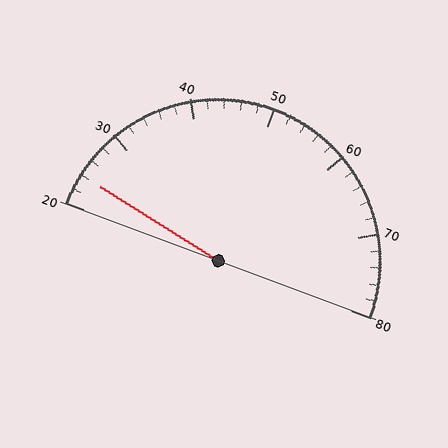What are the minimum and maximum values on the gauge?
The gauge ranges from 20 to 80.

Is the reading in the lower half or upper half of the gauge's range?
The reading is in the lower half of the range (20 to 80).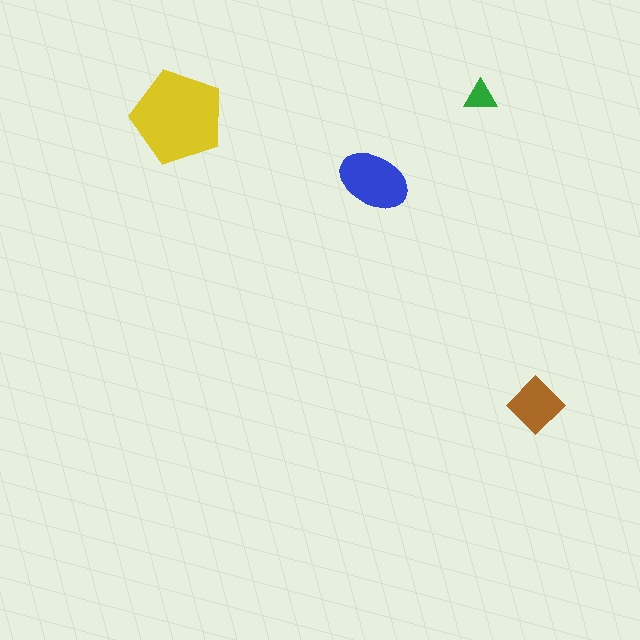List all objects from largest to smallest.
The yellow pentagon, the blue ellipse, the brown diamond, the green triangle.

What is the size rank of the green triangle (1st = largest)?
4th.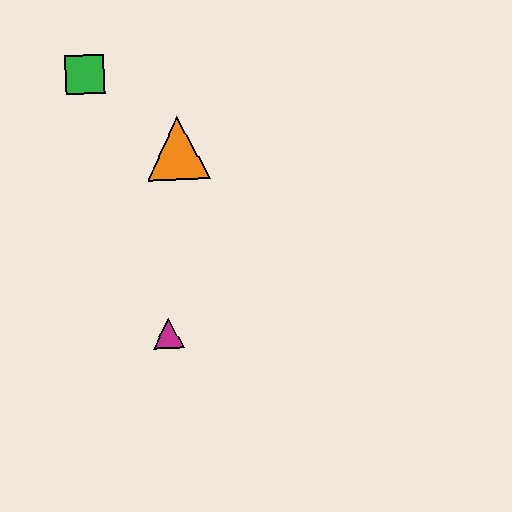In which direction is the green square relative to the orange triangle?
The green square is to the left of the orange triangle.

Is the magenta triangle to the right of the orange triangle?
No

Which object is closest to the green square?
The orange triangle is closest to the green square.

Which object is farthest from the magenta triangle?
The green square is farthest from the magenta triangle.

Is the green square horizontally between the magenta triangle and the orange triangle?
No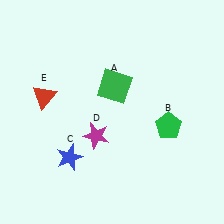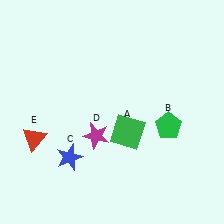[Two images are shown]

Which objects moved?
The objects that moved are: the green square (A), the red triangle (E).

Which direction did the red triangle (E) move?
The red triangle (E) moved down.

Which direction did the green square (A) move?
The green square (A) moved down.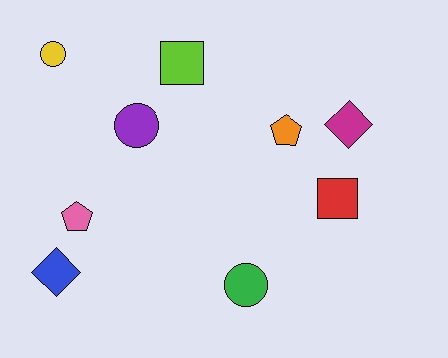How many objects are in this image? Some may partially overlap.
There are 9 objects.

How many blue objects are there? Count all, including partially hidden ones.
There is 1 blue object.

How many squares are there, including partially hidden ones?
There are 2 squares.